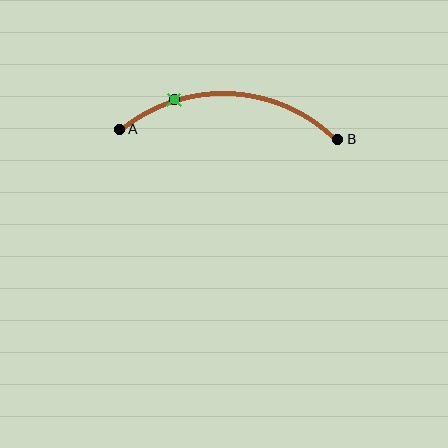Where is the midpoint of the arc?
The arc midpoint is the point on the curve farthest from the straight line joining A and B. It sits above that line.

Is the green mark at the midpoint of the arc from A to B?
No. The green mark lies on the arc but is closer to endpoint A. The arc midpoint would be at the point on the curve equidistant along the arc from both A and B.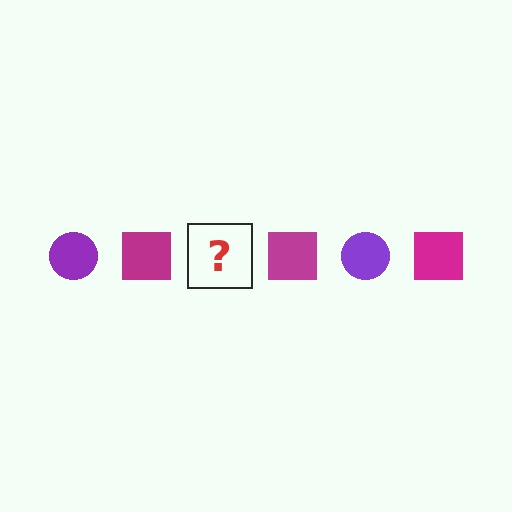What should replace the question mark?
The question mark should be replaced with a purple circle.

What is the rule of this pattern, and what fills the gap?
The rule is that the pattern alternates between purple circle and magenta square. The gap should be filled with a purple circle.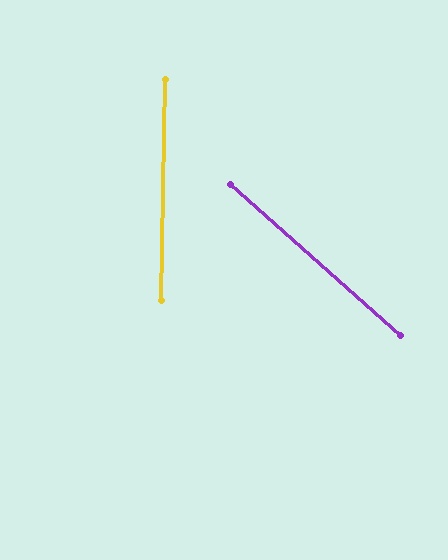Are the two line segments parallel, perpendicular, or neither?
Neither parallel nor perpendicular — they differ by about 49°.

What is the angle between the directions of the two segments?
Approximately 49 degrees.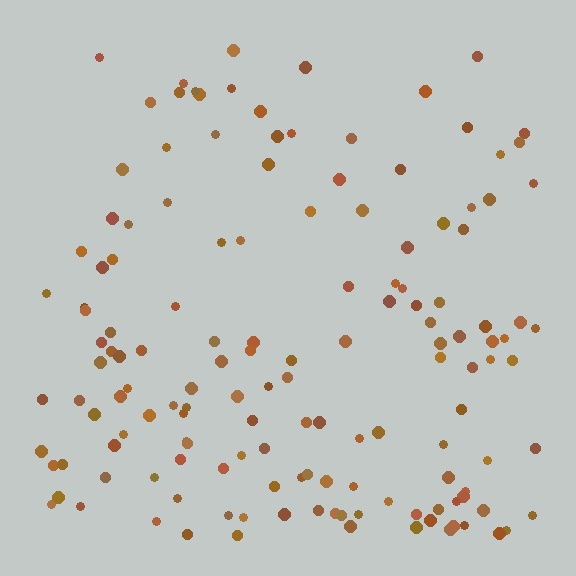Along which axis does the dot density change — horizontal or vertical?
Vertical.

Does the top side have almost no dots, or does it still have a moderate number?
Still a moderate number, just noticeably fewer than the bottom.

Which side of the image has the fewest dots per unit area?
The top.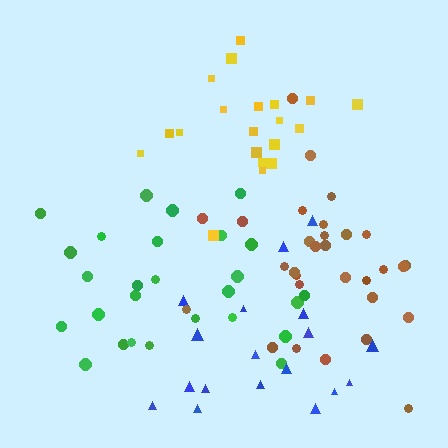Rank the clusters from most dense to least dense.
yellow, brown, green, blue.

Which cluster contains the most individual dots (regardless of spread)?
Brown (30).